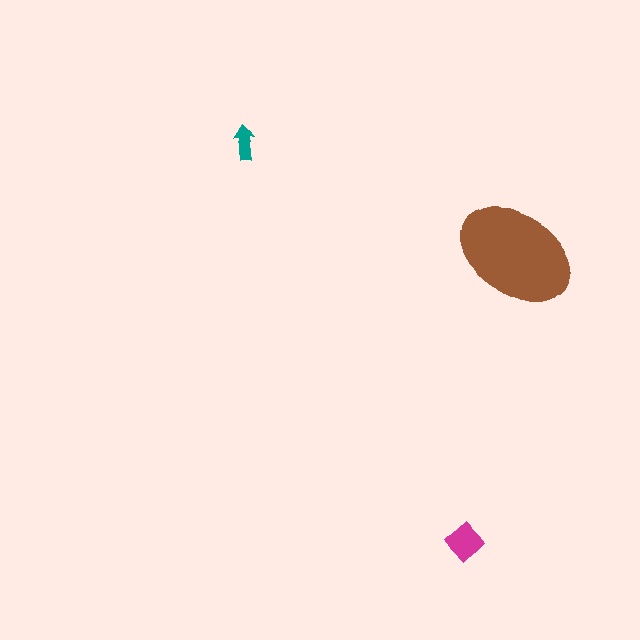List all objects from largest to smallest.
The brown ellipse, the magenta diamond, the teal arrow.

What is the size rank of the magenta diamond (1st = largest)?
2nd.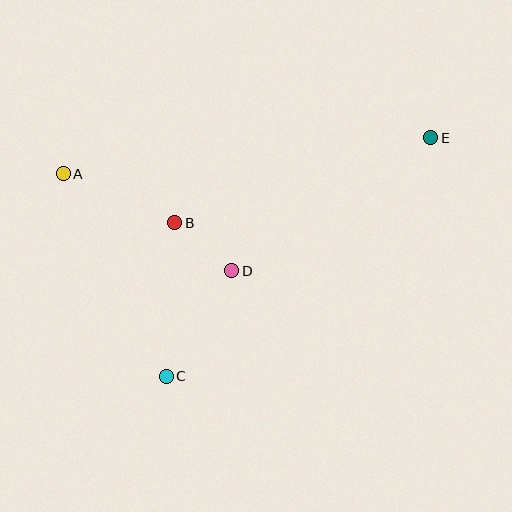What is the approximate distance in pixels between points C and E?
The distance between C and E is approximately 356 pixels.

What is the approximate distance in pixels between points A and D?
The distance between A and D is approximately 194 pixels.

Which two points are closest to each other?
Points B and D are closest to each other.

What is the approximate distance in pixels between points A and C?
The distance between A and C is approximately 227 pixels.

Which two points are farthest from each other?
Points A and E are farthest from each other.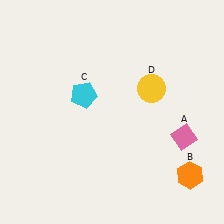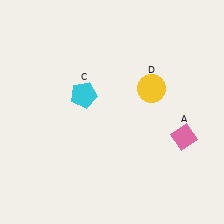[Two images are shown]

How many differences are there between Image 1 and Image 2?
There is 1 difference between the two images.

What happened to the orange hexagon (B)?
The orange hexagon (B) was removed in Image 2. It was in the bottom-right area of Image 1.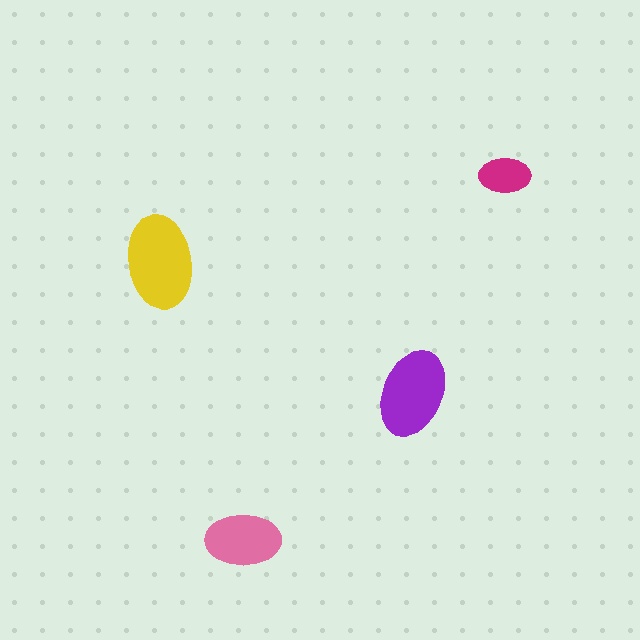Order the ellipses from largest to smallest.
the yellow one, the purple one, the pink one, the magenta one.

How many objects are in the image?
There are 4 objects in the image.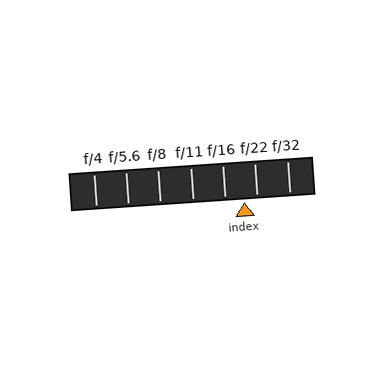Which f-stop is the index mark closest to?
The index mark is closest to f/22.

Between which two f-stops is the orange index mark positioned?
The index mark is between f/16 and f/22.